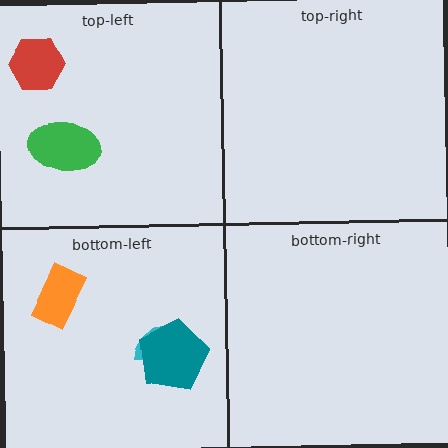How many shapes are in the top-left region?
2.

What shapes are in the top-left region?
The green ellipse, the red hexagon.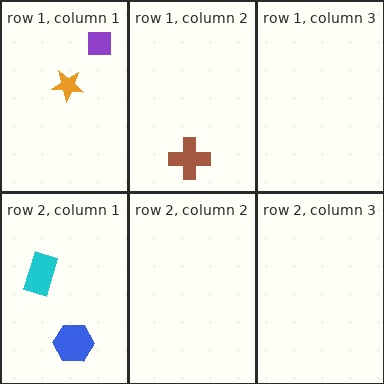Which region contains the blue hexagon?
The row 2, column 1 region.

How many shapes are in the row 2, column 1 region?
2.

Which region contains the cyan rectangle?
The row 2, column 1 region.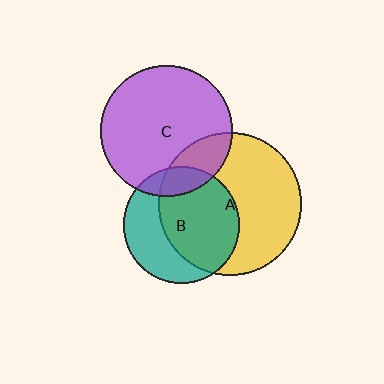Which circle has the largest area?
Circle A (yellow).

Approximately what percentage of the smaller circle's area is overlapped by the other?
Approximately 15%.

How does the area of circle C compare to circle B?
Approximately 1.3 times.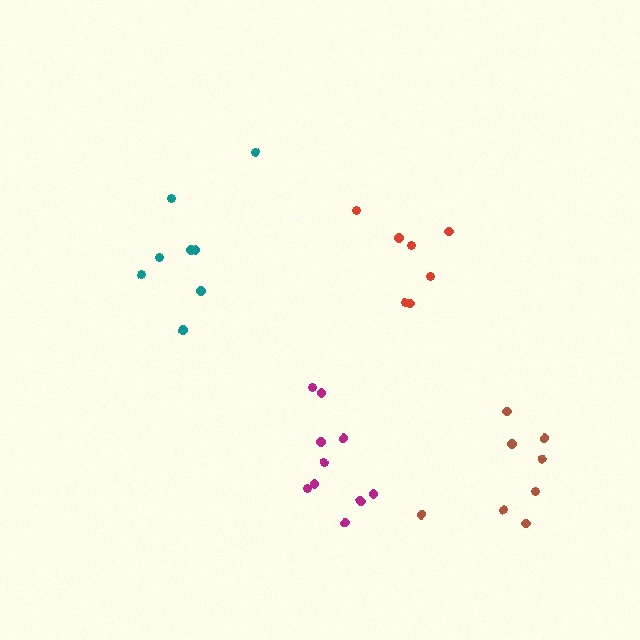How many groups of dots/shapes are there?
There are 4 groups.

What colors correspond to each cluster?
The clusters are colored: brown, teal, red, magenta.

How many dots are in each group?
Group 1: 8 dots, Group 2: 8 dots, Group 3: 7 dots, Group 4: 10 dots (33 total).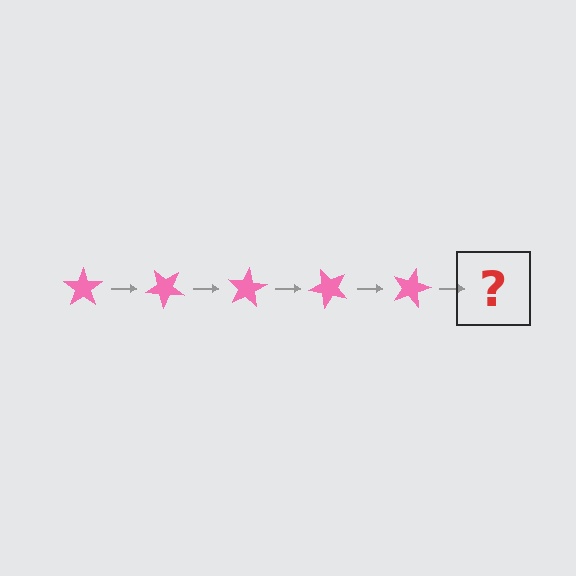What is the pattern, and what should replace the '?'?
The pattern is that the star rotates 40 degrees each step. The '?' should be a pink star rotated 200 degrees.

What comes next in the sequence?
The next element should be a pink star rotated 200 degrees.